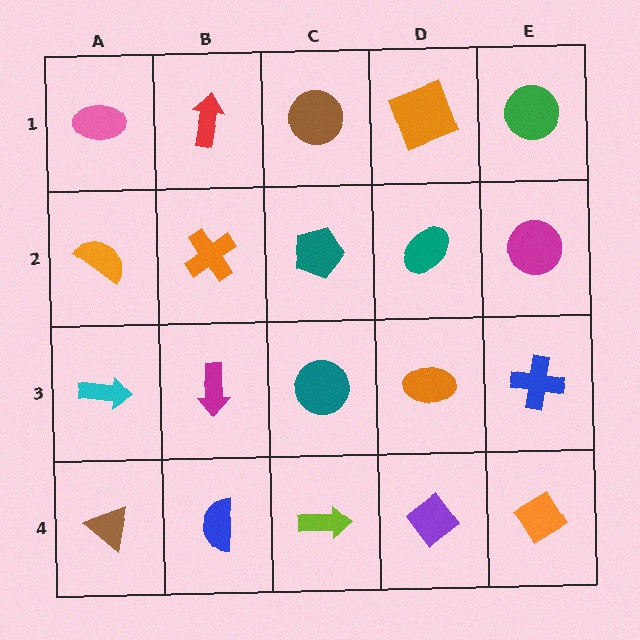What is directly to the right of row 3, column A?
A magenta arrow.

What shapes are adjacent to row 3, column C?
A teal pentagon (row 2, column C), a lime arrow (row 4, column C), a magenta arrow (row 3, column B), an orange ellipse (row 3, column D).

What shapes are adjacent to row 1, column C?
A teal pentagon (row 2, column C), a red arrow (row 1, column B), an orange square (row 1, column D).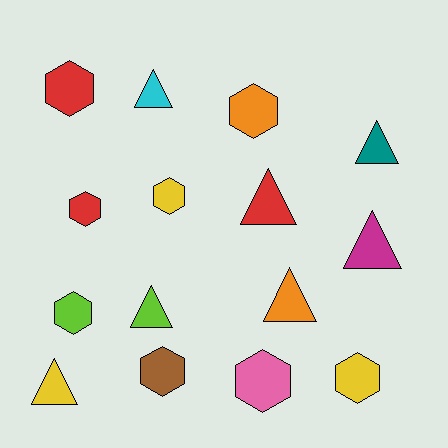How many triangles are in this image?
There are 7 triangles.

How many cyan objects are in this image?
There is 1 cyan object.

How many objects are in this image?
There are 15 objects.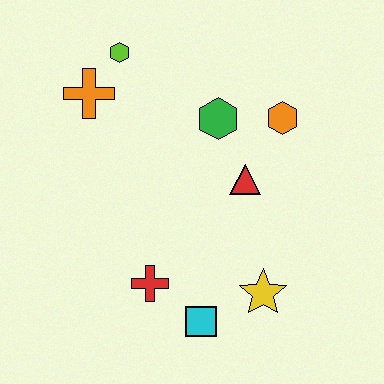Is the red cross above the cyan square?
Yes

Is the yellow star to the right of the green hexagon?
Yes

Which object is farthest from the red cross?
The lime hexagon is farthest from the red cross.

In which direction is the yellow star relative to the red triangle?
The yellow star is below the red triangle.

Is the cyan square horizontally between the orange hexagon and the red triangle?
No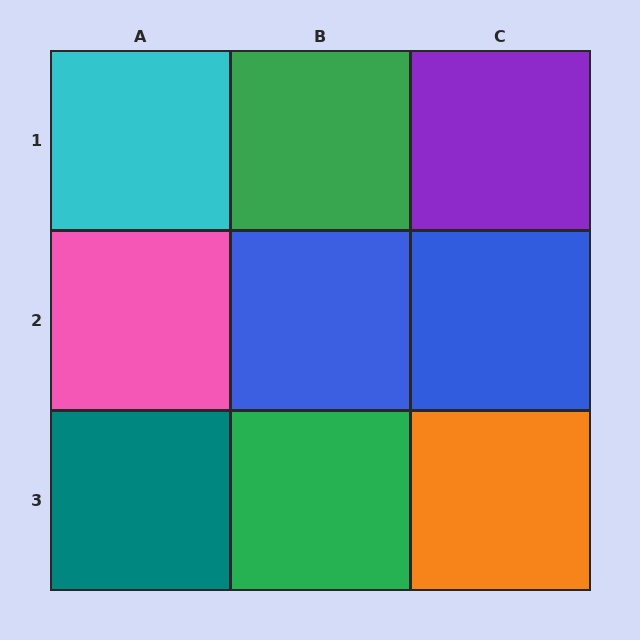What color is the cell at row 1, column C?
Purple.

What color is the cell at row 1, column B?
Green.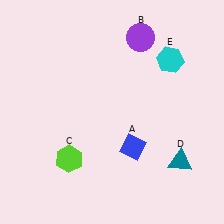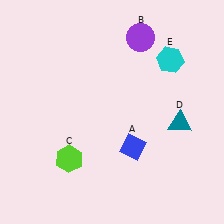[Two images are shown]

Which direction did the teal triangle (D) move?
The teal triangle (D) moved up.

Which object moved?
The teal triangle (D) moved up.